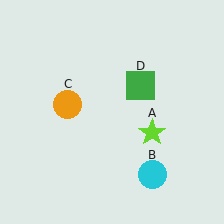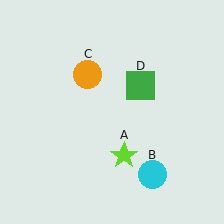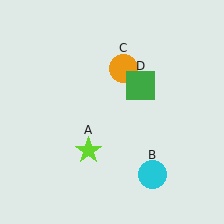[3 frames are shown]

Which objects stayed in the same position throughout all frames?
Cyan circle (object B) and green square (object D) remained stationary.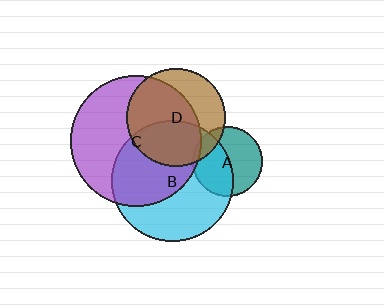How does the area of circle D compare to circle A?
Approximately 2.0 times.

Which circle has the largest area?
Circle C (purple).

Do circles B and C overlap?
Yes.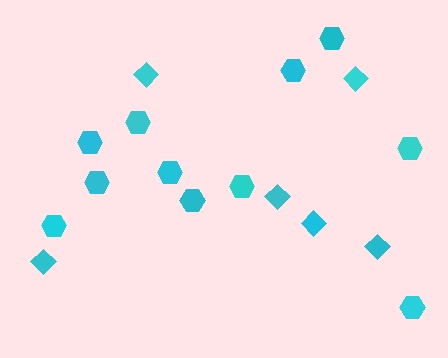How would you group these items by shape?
There are 2 groups: one group of diamonds (6) and one group of hexagons (11).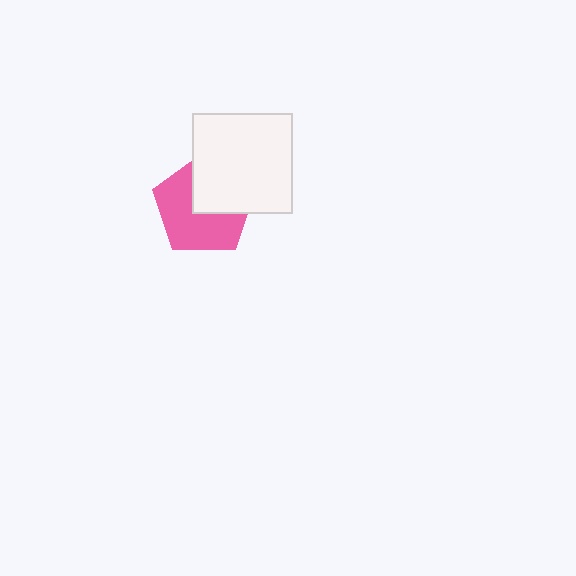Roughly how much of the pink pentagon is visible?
About half of it is visible (roughly 60%).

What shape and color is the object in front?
The object in front is a white square.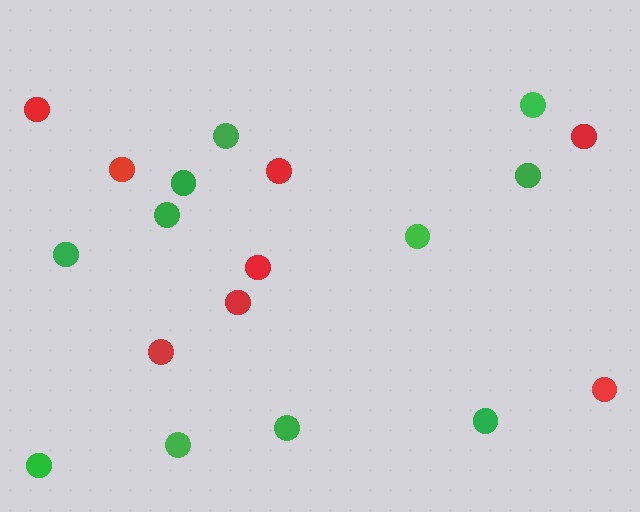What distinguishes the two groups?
There are 2 groups: one group of red circles (8) and one group of green circles (11).